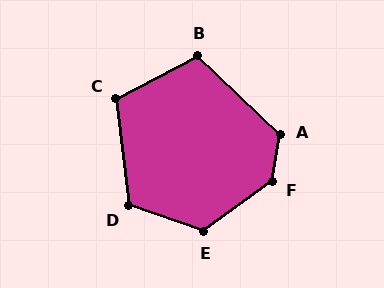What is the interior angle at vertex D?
Approximately 116 degrees (obtuse).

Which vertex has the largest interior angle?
F, at approximately 136 degrees.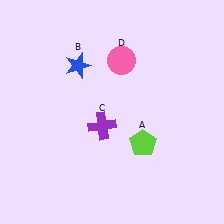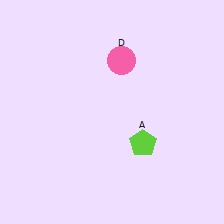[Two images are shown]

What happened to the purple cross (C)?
The purple cross (C) was removed in Image 2. It was in the bottom-left area of Image 1.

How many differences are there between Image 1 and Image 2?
There are 2 differences between the two images.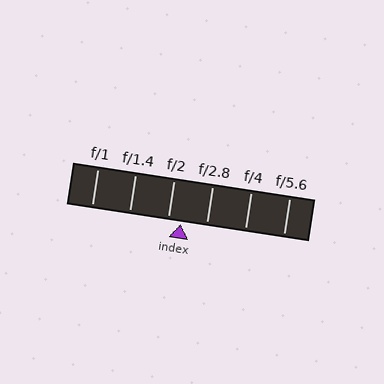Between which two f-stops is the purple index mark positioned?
The index mark is between f/2 and f/2.8.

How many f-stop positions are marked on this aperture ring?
There are 6 f-stop positions marked.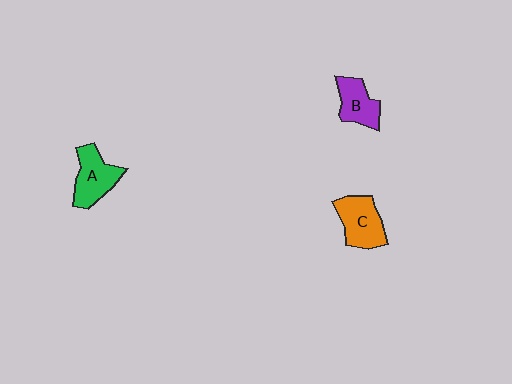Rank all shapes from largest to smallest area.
From largest to smallest: C (orange), A (green), B (purple).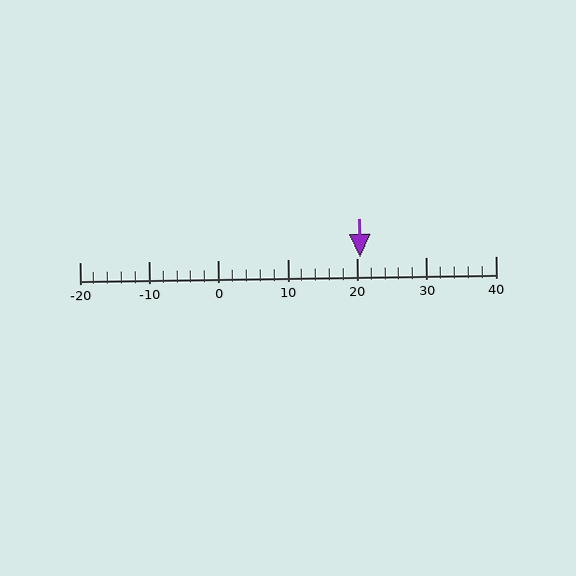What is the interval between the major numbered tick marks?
The major tick marks are spaced 10 units apart.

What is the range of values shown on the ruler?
The ruler shows values from -20 to 40.